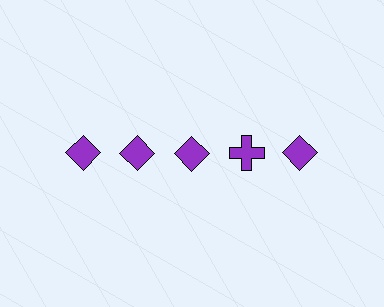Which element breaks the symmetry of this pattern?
The purple cross in the top row, second from right column breaks the symmetry. All other shapes are purple diamonds.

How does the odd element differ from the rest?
It has a different shape: cross instead of diamond.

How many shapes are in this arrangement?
There are 5 shapes arranged in a grid pattern.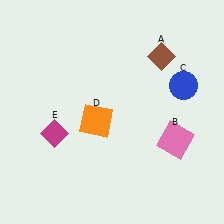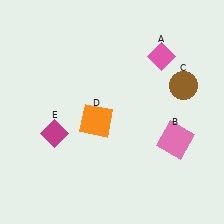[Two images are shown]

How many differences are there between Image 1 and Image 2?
There are 2 differences between the two images.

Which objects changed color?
A changed from brown to pink. C changed from blue to brown.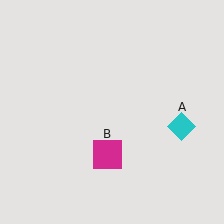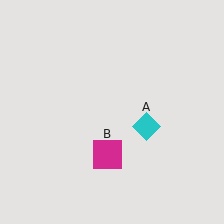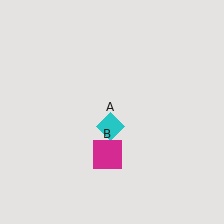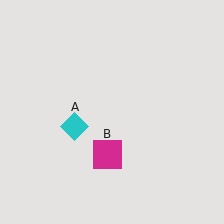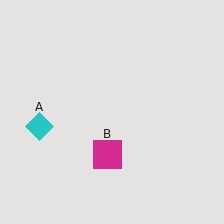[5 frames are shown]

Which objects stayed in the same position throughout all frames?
Magenta square (object B) remained stationary.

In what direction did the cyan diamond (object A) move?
The cyan diamond (object A) moved left.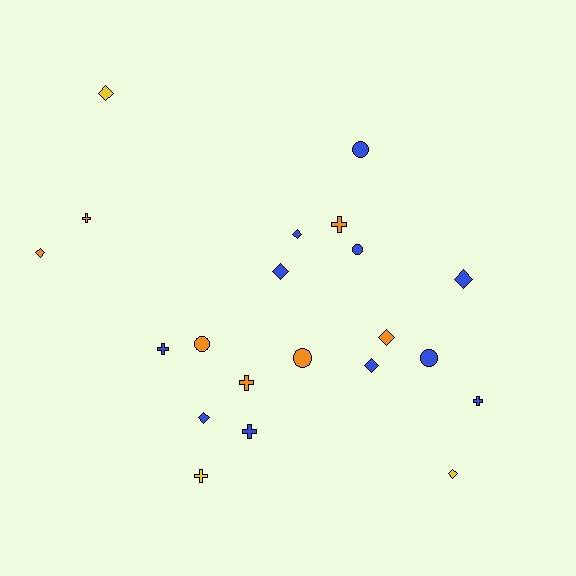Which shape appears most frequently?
Diamond, with 9 objects.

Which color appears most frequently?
Blue, with 11 objects.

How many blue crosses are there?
There are 3 blue crosses.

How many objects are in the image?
There are 21 objects.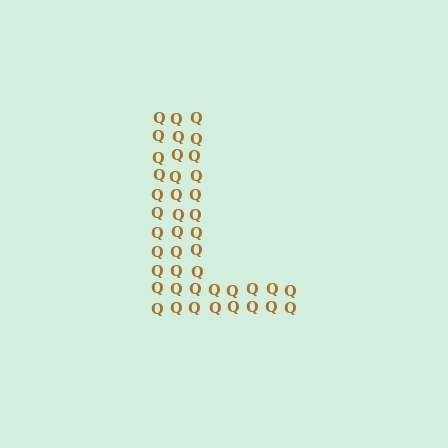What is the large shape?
The large shape is the letter L.